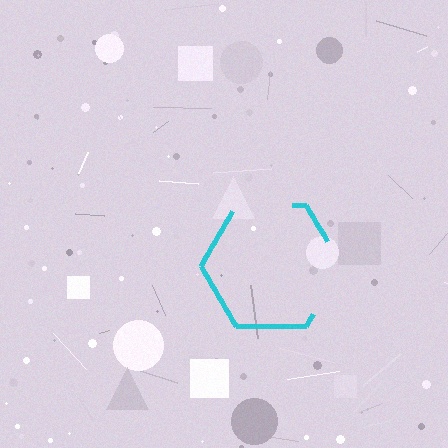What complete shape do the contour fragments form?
The contour fragments form a hexagon.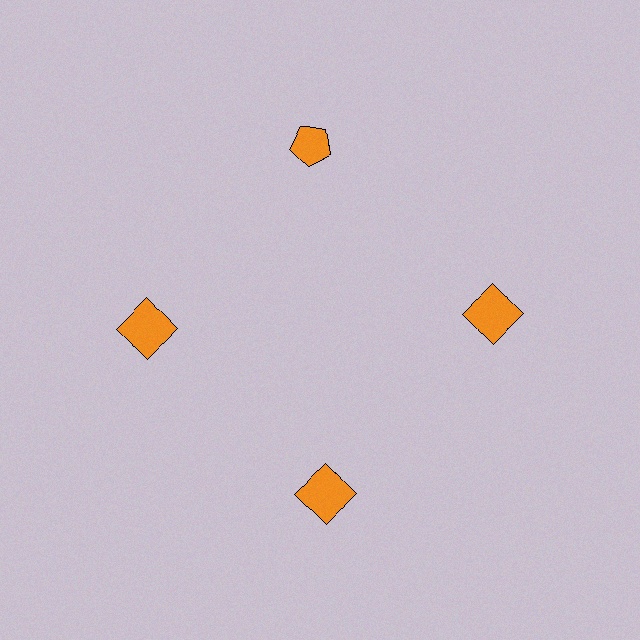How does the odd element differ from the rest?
It has a different shape: pentagon instead of square.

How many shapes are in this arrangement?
There are 4 shapes arranged in a ring pattern.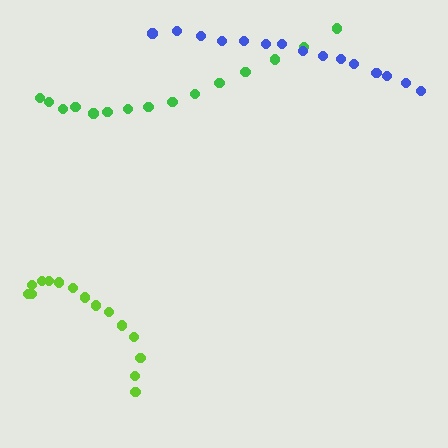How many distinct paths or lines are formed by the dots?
There are 3 distinct paths.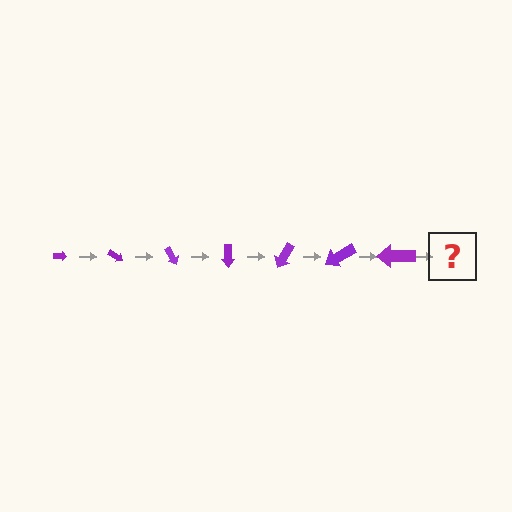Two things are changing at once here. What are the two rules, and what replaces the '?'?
The two rules are that the arrow grows larger each step and it rotates 30 degrees each step. The '?' should be an arrow, larger than the previous one and rotated 210 degrees from the start.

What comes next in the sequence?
The next element should be an arrow, larger than the previous one and rotated 210 degrees from the start.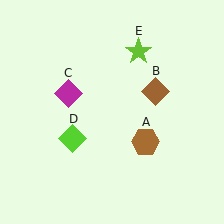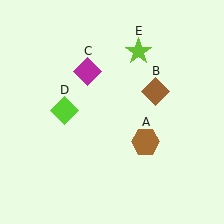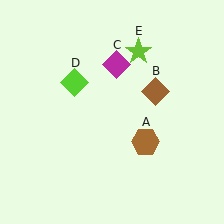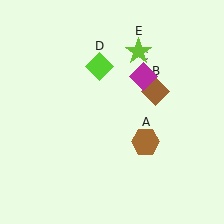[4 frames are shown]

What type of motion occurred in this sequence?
The magenta diamond (object C), lime diamond (object D) rotated clockwise around the center of the scene.